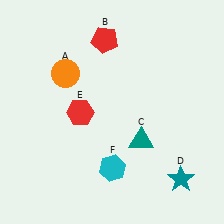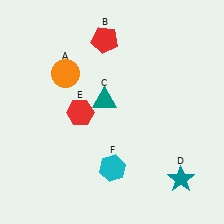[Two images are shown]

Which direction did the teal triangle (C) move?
The teal triangle (C) moved up.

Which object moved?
The teal triangle (C) moved up.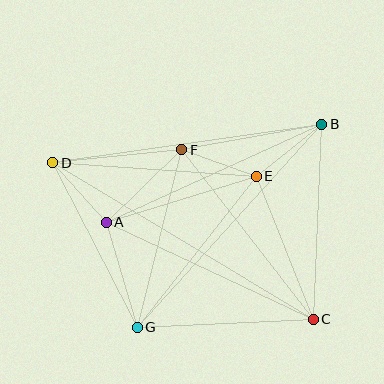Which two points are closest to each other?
Points E and F are closest to each other.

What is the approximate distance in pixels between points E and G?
The distance between E and G is approximately 192 pixels.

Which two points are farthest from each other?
Points C and D are farthest from each other.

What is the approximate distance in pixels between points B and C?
The distance between B and C is approximately 195 pixels.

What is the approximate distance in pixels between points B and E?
The distance between B and E is approximately 84 pixels.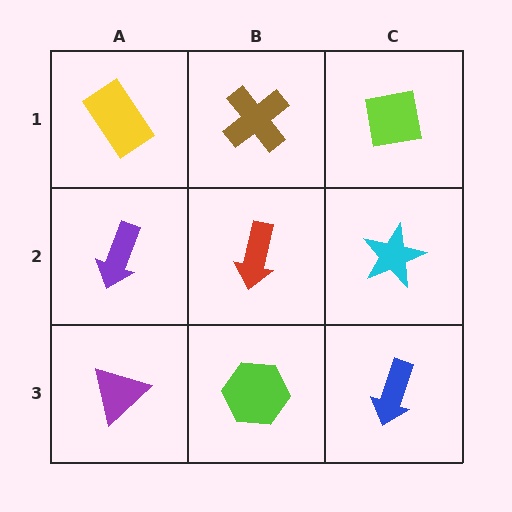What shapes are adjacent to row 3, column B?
A red arrow (row 2, column B), a purple triangle (row 3, column A), a blue arrow (row 3, column C).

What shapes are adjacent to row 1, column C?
A cyan star (row 2, column C), a brown cross (row 1, column B).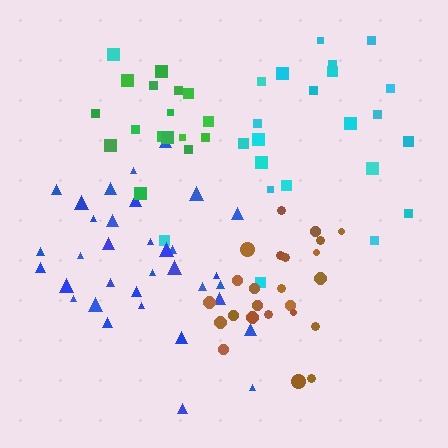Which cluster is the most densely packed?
Green.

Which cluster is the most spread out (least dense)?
Cyan.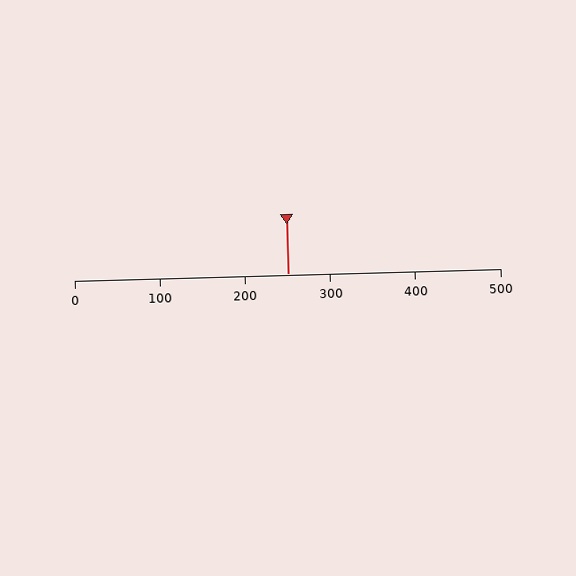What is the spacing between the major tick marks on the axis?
The major ticks are spaced 100 apart.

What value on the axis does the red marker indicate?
The marker indicates approximately 250.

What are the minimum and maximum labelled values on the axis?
The axis runs from 0 to 500.